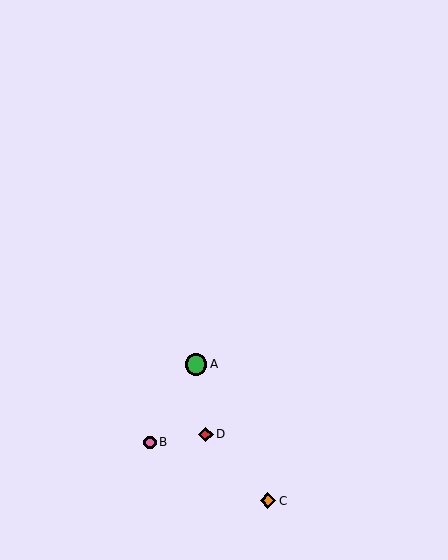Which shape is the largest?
The green circle (labeled A) is the largest.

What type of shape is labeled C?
Shape C is an orange diamond.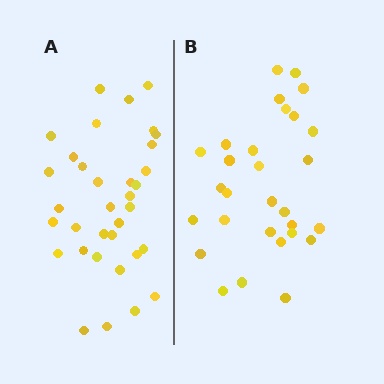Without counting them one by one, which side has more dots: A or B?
Region A (the left region) has more dots.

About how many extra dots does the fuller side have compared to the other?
Region A has about 5 more dots than region B.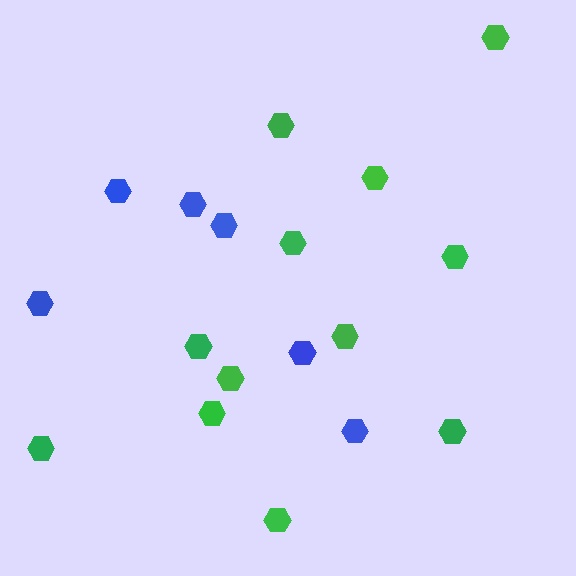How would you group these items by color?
There are 2 groups: one group of blue hexagons (6) and one group of green hexagons (12).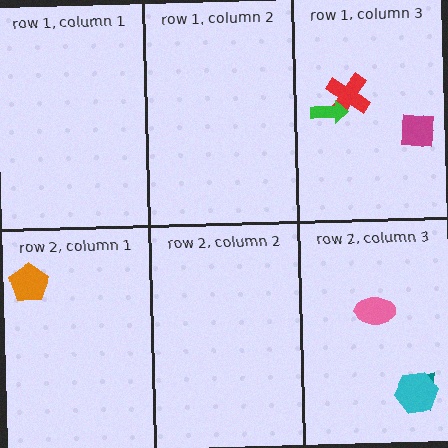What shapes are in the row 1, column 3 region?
The magenta square, the red cross, the green arrow.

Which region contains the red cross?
The row 1, column 3 region.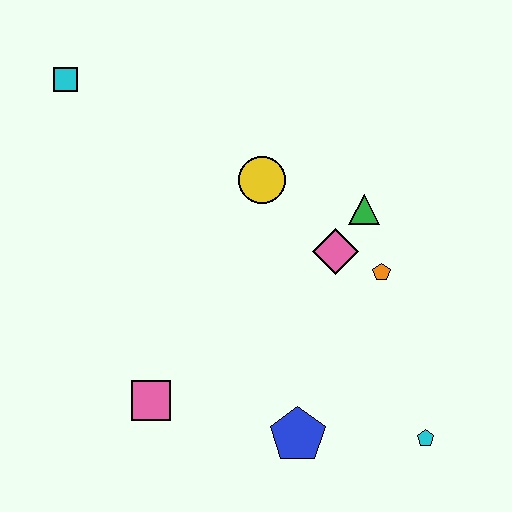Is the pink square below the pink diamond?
Yes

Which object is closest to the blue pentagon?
The cyan pentagon is closest to the blue pentagon.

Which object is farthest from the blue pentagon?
The cyan square is farthest from the blue pentagon.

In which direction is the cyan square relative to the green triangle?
The cyan square is to the left of the green triangle.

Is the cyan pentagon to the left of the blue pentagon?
No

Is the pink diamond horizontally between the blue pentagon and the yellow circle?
No